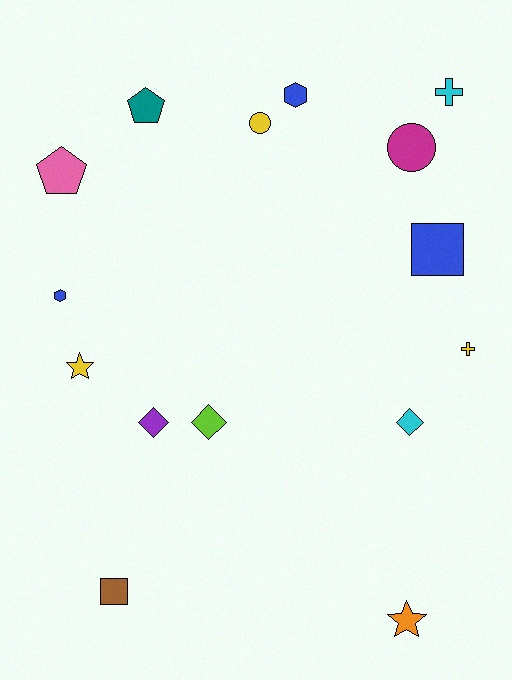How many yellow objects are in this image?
There are 3 yellow objects.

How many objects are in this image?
There are 15 objects.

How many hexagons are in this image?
There are 2 hexagons.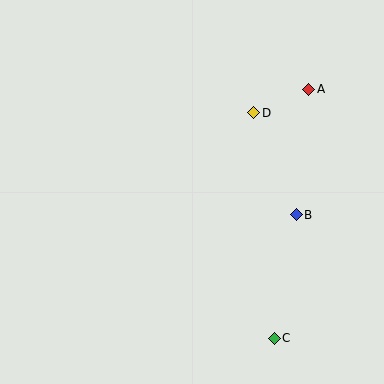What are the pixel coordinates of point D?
Point D is at (254, 113).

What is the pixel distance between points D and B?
The distance between D and B is 110 pixels.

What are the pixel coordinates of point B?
Point B is at (296, 215).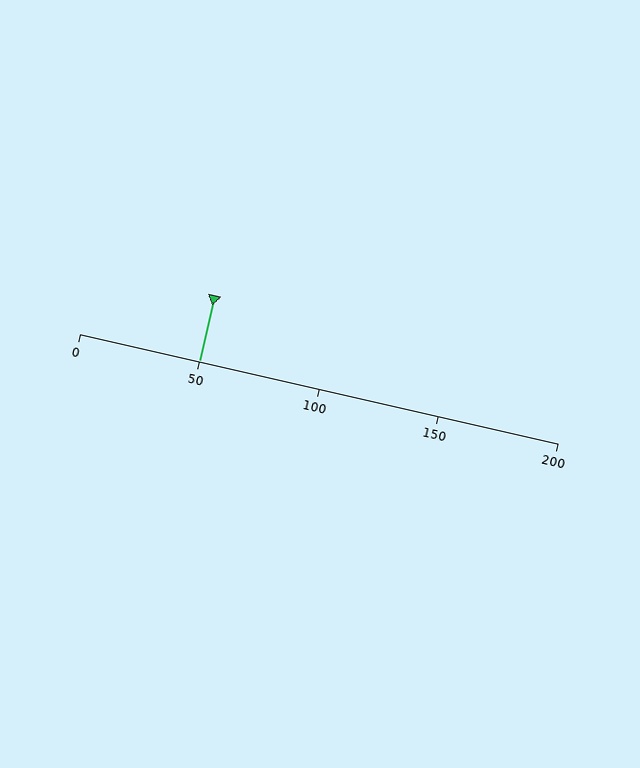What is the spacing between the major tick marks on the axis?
The major ticks are spaced 50 apart.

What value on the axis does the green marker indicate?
The marker indicates approximately 50.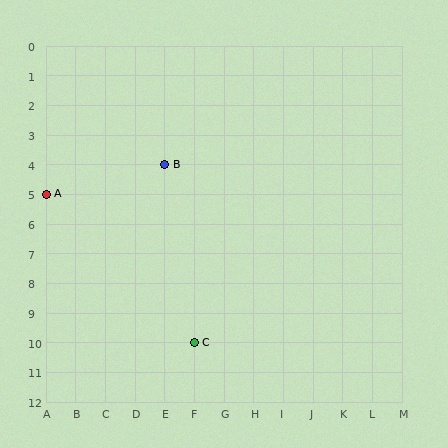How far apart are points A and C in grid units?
Points A and C are 5 columns and 5 rows apart (about 7.1 grid units diagonally).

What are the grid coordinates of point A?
Point A is at grid coordinates (A, 5).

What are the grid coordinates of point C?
Point C is at grid coordinates (F, 10).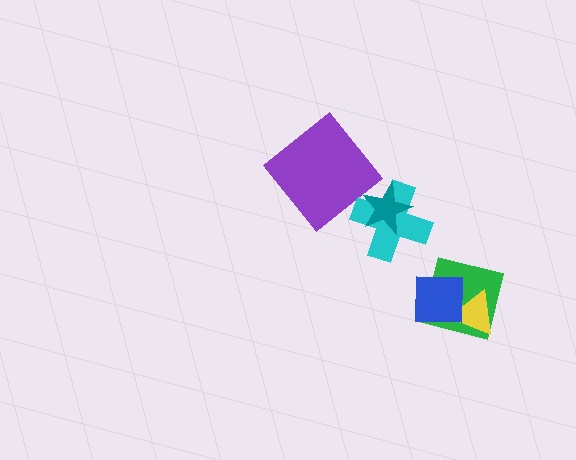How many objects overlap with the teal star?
1 object overlaps with the teal star.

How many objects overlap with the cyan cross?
1 object overlaps with the cyan cross.